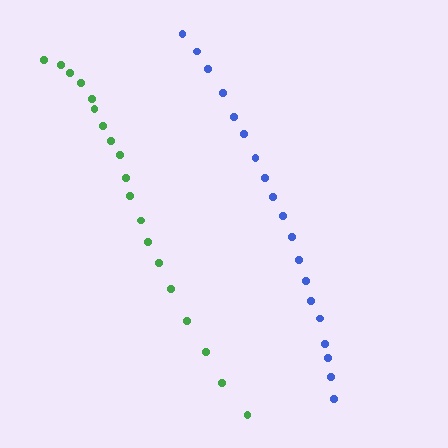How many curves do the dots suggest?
There are 2 distinct paths.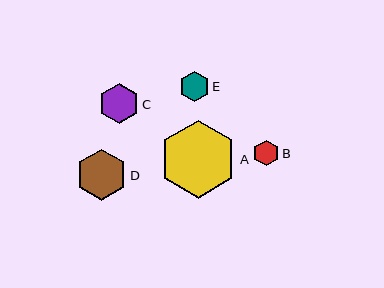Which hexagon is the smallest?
Hexagon B is the smallest with a size of approximately 26 pixels.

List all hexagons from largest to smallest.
From largest to smallest: A, D, C, E, B.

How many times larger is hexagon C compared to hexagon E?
Hexagon C is approximately 1.3 times the size of hexagon E.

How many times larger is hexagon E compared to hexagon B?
Hexagon E is approximately 1.2 times the size of hexagon B.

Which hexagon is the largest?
Hexagon A is the largest with a size of approximately 78 pixels.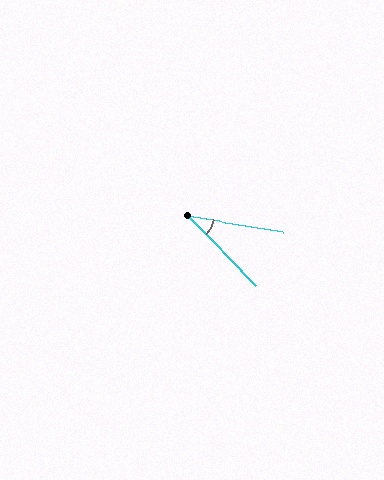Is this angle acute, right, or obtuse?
It is acute.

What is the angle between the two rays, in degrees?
Approximately 36 degrees.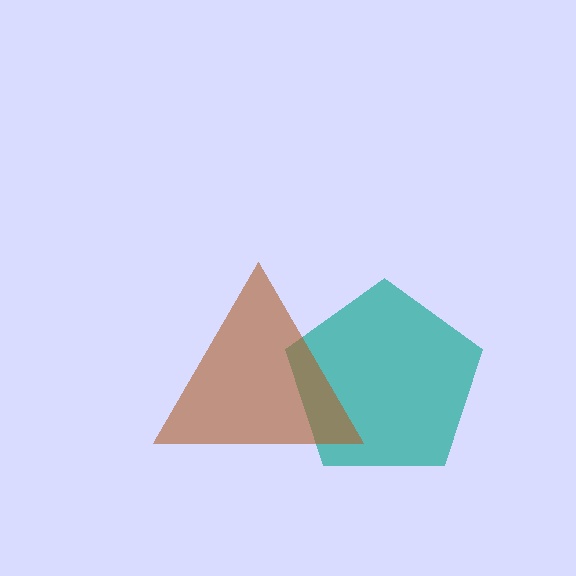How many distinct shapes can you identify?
There are 2 distinct shapes: a teal pentagon, a brown triangle.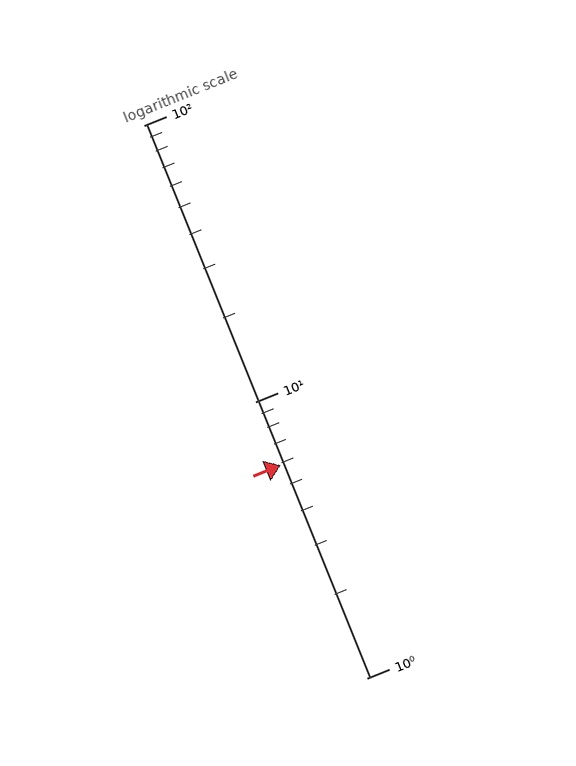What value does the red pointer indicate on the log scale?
The pointer indicates approximately 5.9.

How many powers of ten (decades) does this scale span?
The scale spans 2 decades, from 1 to 100.